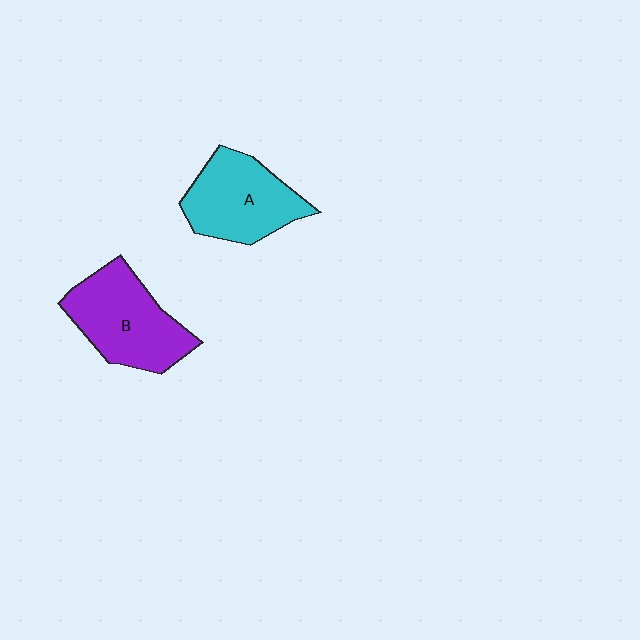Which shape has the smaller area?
Shape A (cyan).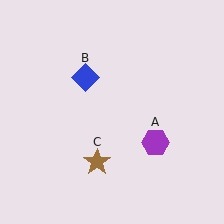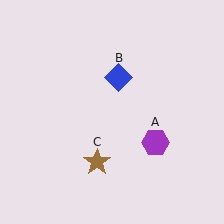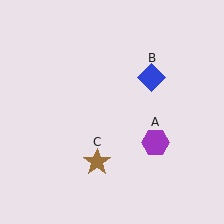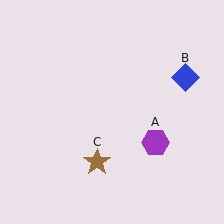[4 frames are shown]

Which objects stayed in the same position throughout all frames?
Purple hexagon (object A) and brown star (object C) remained stationary.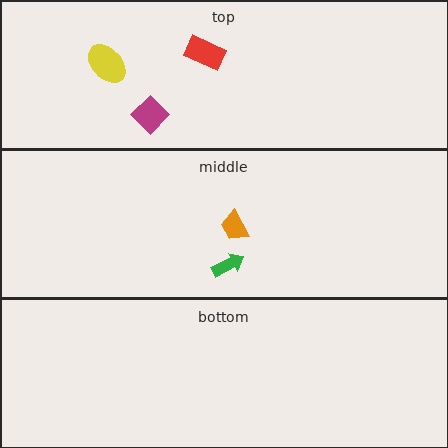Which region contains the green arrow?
The middle region.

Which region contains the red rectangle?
The top region.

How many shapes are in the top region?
3.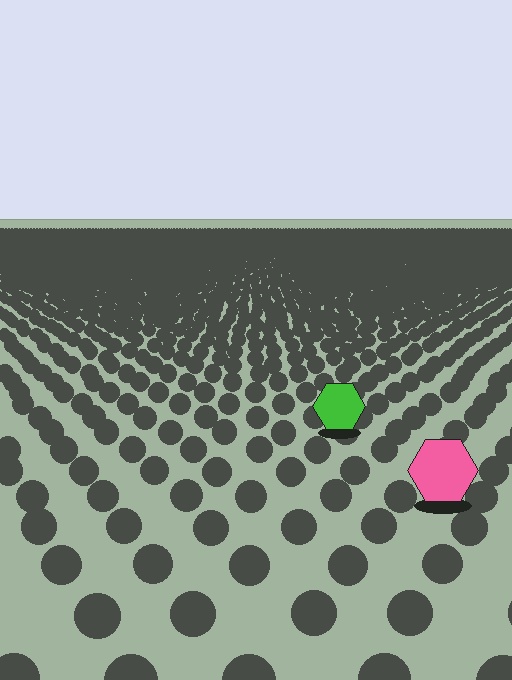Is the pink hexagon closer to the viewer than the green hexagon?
Yes. The pink hexagon is closer — you can tell from the texture gradient: the ground texture is coarser near it.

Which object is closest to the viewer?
The pink hexagon is closest. The texture marks near it are larger and more spread out.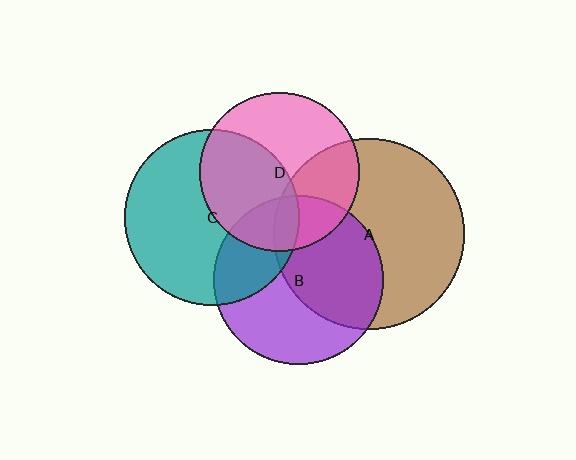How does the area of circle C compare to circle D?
Approximately 1.2 times.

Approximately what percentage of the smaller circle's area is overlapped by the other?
Approximately 25%.